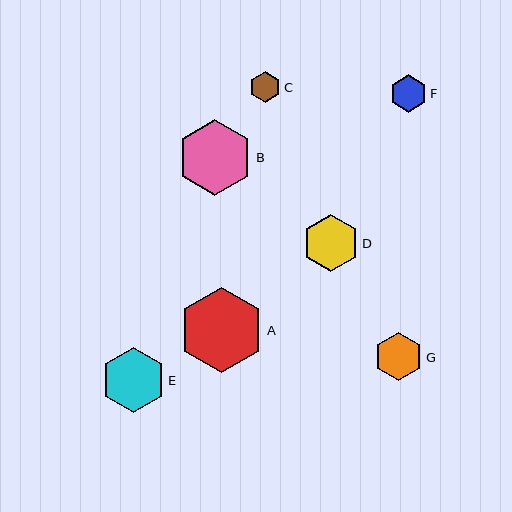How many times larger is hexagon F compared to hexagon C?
Hexagon F is approximately 1.2 times the size of hexagon C.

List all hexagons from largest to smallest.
From largest to smallest: A, B, E, D, G, F, C.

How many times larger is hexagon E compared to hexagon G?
Hexagon E is approximately 1.3 times the size of hexagon G.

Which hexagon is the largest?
Hexagon A is the largest with a size of approximately 85 pixels.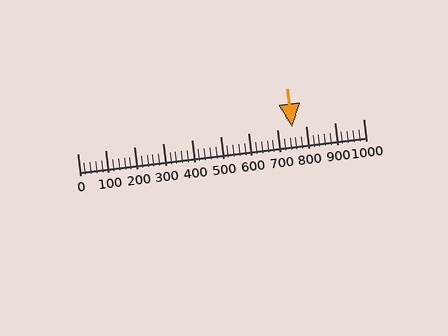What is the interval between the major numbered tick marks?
The major tick marks are spaced 100 units apart.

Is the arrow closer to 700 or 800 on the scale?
The arrow is closer to 800.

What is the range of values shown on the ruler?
The ruler shows values from 0 to 1000.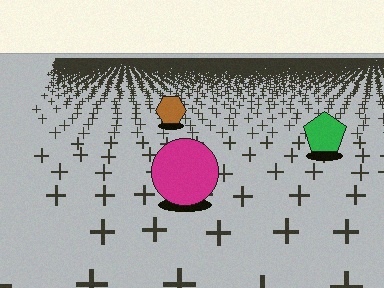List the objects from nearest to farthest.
From nearest to farthest: the magenta circle, the green pentagon, the brown hexagon.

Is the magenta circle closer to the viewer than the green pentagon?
Yes. The magenta circle is closer — you can tell from the texture gradient: the ground texture is coarser near it.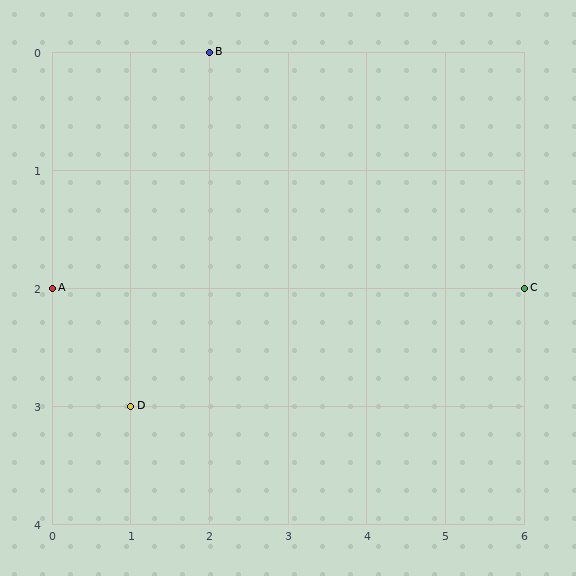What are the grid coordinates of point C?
Point C is at grid coordinates (6, 2).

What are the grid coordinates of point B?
Point B is at grid coordinates (2, 0).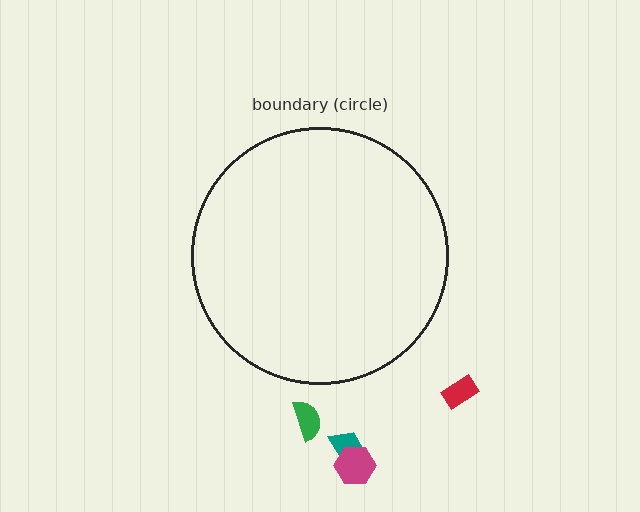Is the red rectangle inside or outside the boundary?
Outside.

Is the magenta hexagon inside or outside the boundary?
Outside.